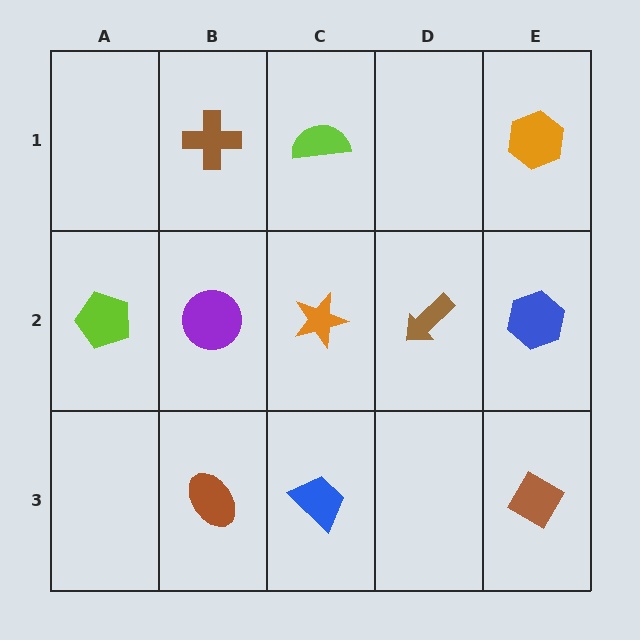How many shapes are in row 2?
5 shapes.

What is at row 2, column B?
A purple circle.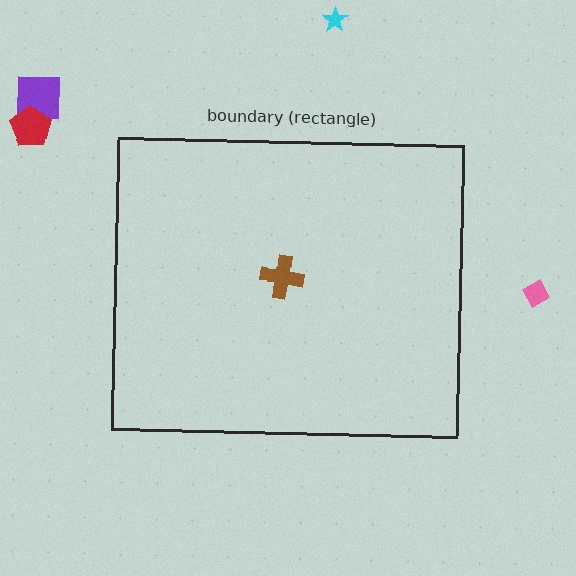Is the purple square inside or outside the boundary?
Outside.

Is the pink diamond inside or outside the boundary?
Outside.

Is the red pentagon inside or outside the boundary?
Outside.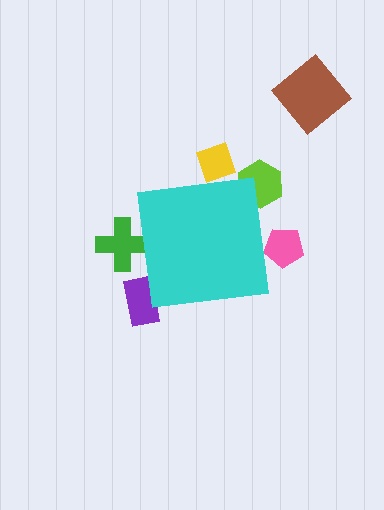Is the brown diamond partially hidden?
No, the brown diamond is fully visible.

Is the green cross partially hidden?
Yes, the green cross is partially hidden behind the cyan square.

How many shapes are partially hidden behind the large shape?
5 shapes are partially hidden.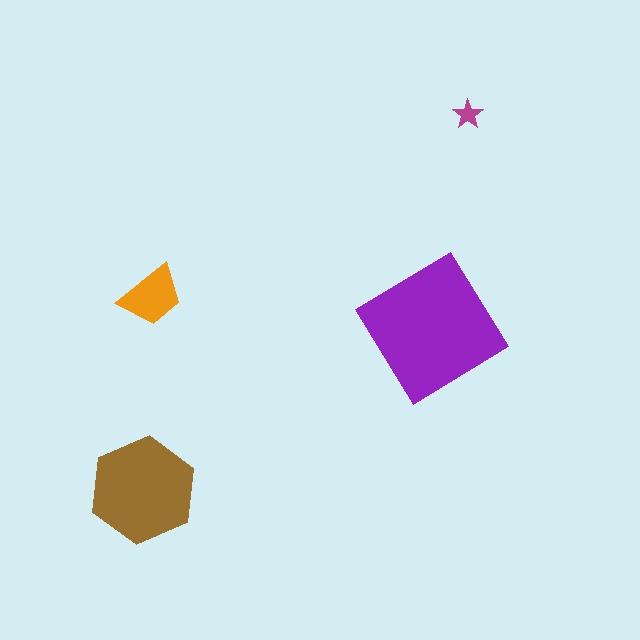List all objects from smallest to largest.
The magenta star, the orange trapezoid, the brown hexagon, the purple diamond.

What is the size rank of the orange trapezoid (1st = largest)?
3rd.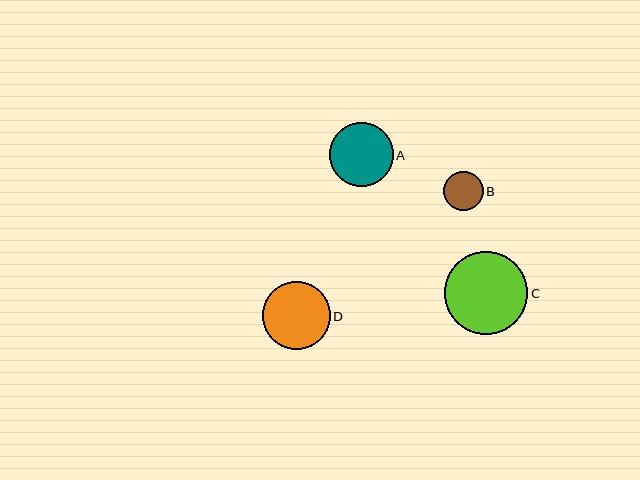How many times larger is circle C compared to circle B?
Circle C is approximately 2.1 times the size of circle B.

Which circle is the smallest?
Circle B is the smallest with a size of approximately 39 pixels.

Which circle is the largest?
Circle C is the largest with a size of approximately 84 pixels.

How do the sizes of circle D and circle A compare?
Circle D and circle A are approximately the same size.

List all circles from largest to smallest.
From largest to smallest: C, D, A, B.